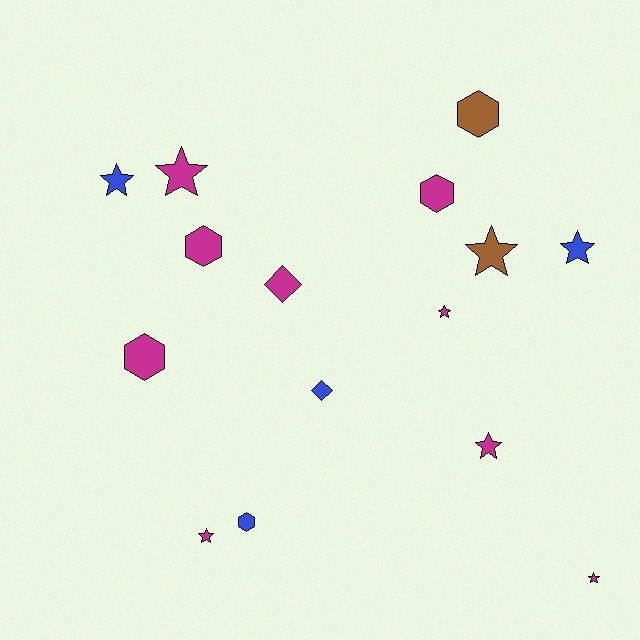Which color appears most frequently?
Magenta, with 9 objects.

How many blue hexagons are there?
There is 1 blue hexagon.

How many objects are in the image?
There are 15 objects.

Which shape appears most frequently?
Star, with 8 objects.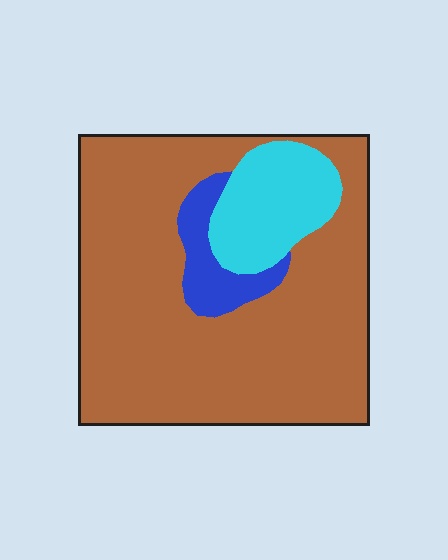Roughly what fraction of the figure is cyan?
Cyan covers 15% of the figure.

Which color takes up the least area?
Blue, at roughly 10%.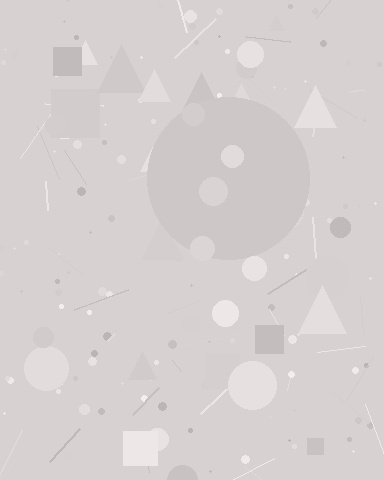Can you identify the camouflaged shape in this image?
The camouflaged shape is a circle.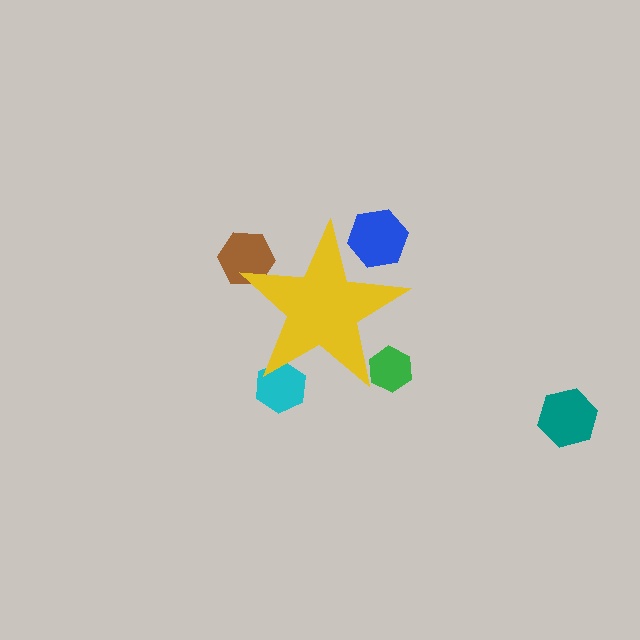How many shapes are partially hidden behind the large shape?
4 shapes are partially hidden.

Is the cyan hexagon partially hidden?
Yes, the cyan hexagon is partially hidden behind the yellow star.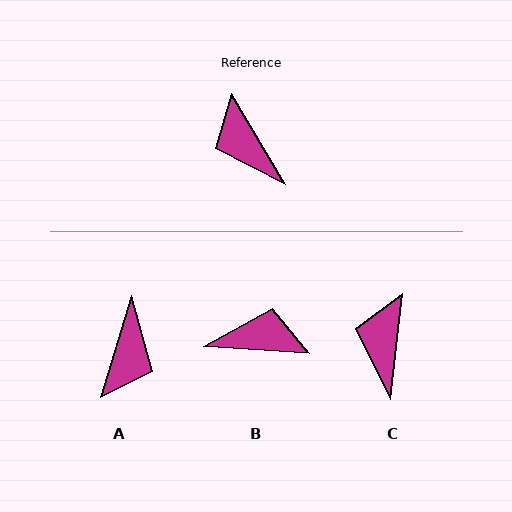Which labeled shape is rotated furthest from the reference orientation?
A, about 132 degrees away.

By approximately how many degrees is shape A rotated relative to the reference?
Approximately 132 degrees counter-clockwise.